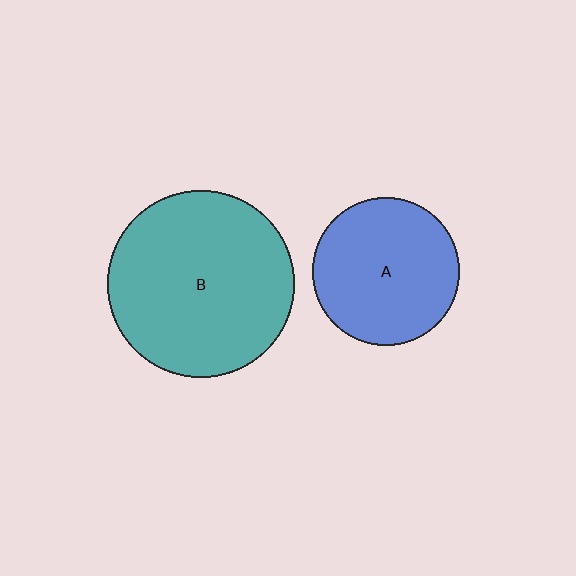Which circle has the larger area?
Circle B (teal).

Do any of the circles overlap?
No, none of the circles overlap.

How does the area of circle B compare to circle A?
Approximately 1.6 times.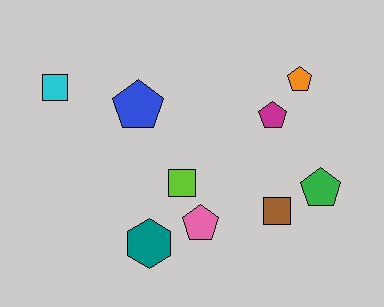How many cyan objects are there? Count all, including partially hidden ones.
There is 1 cyan object.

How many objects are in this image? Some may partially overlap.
There are 9 objects.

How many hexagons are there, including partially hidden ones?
There is 1 hexagon.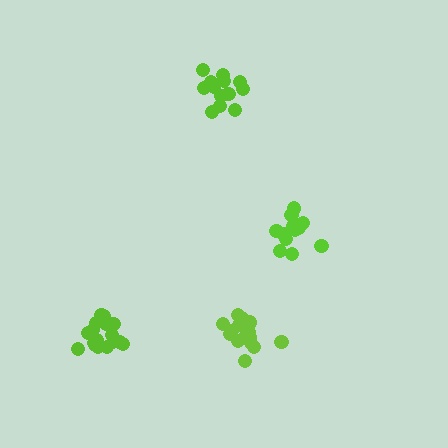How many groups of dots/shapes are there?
There are 4 groups.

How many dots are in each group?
Group 1: 18 dots, Group 2: 14 dots, Group 3: 13 dots, Group 4: 17 dots (62 total).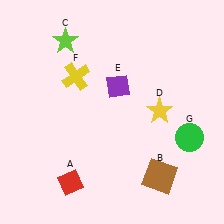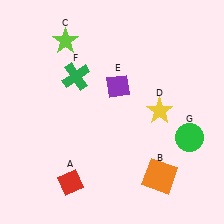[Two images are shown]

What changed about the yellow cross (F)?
In Image 1, F is yellow. In Image 2, it changed to green.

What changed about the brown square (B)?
In Image 1, B is brown. In Image 2, it changed to orange.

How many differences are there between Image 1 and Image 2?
There are 2 differences between the two images.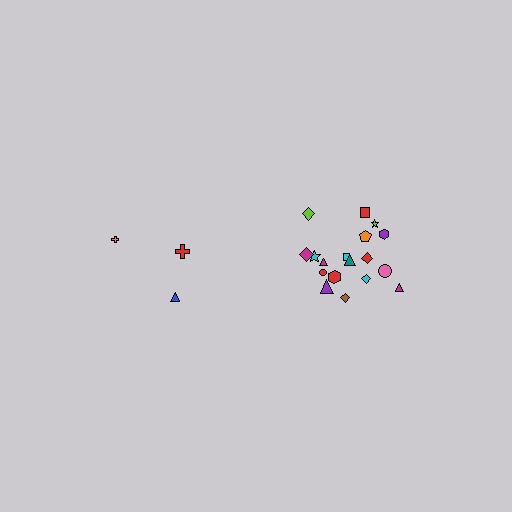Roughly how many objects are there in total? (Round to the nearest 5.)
Roughly 20 objects in total.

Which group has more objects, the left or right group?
The right group.